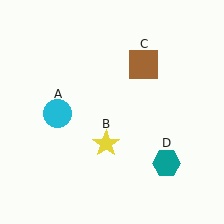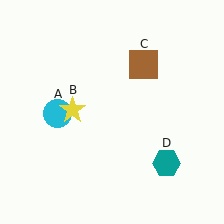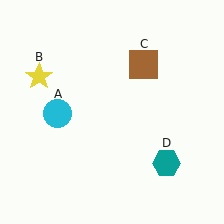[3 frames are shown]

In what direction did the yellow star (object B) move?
The yellow star (object B) moved up and to the left.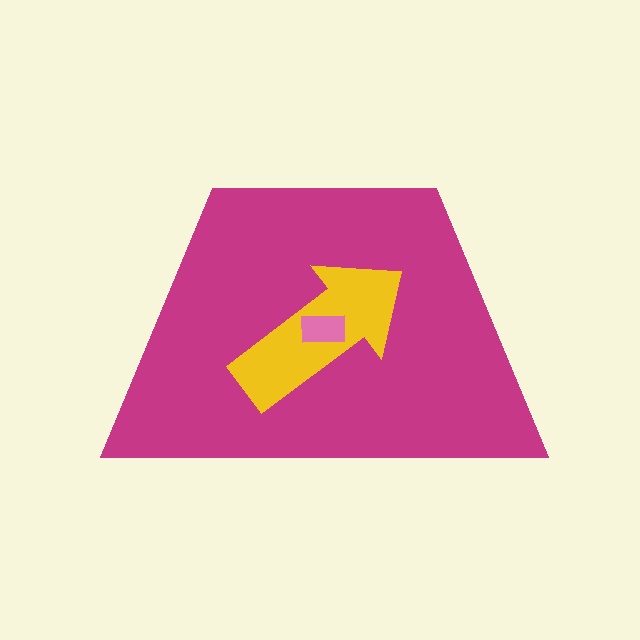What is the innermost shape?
The pink rectangle.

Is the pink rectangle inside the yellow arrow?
Yes.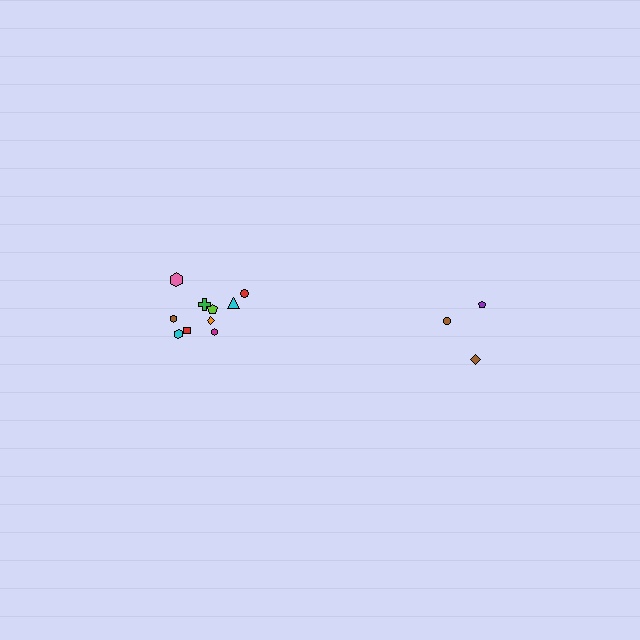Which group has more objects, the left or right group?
The left group.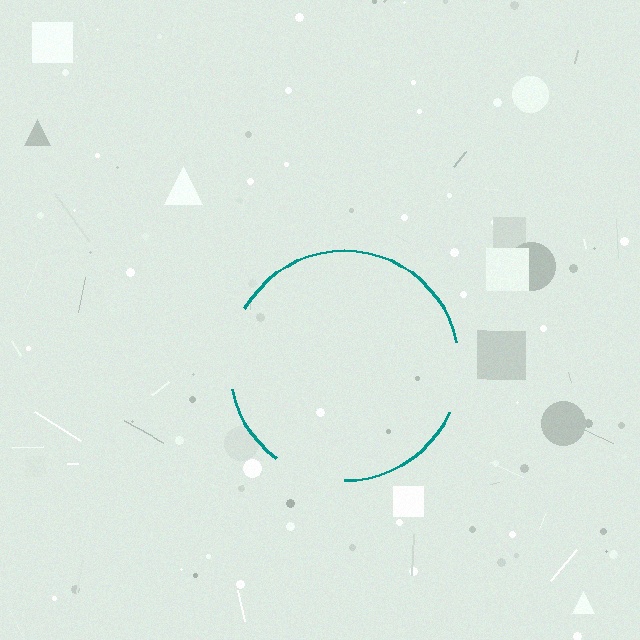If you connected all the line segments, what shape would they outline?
They would outline a circle.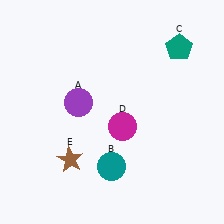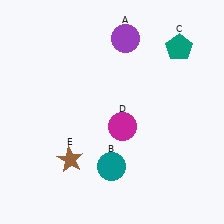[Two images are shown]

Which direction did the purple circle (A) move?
The purple circle (A) moved up.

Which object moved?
The purple circle (A) moved up.